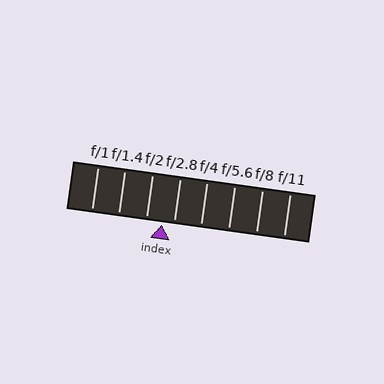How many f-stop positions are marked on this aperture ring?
There are 8 f-stop positions marked.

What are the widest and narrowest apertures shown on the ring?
The widest aperture shown is f/1 and the narrowest is f/11.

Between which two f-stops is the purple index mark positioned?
The index mark is between f/2 and f/2.8.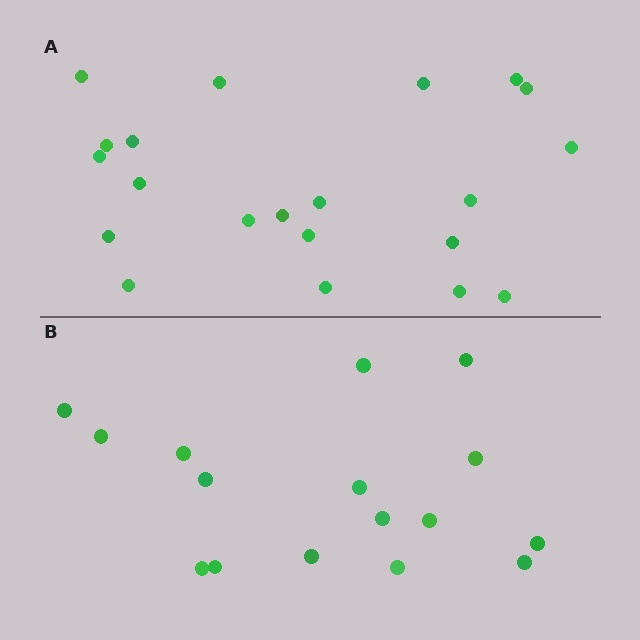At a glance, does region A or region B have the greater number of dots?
Region A (the top region) has more dots.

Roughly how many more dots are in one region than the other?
Region A has about 5 more dots than region B.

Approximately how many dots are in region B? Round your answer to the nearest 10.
About 20 dots. (The exact count is 16, which rounds to 20.)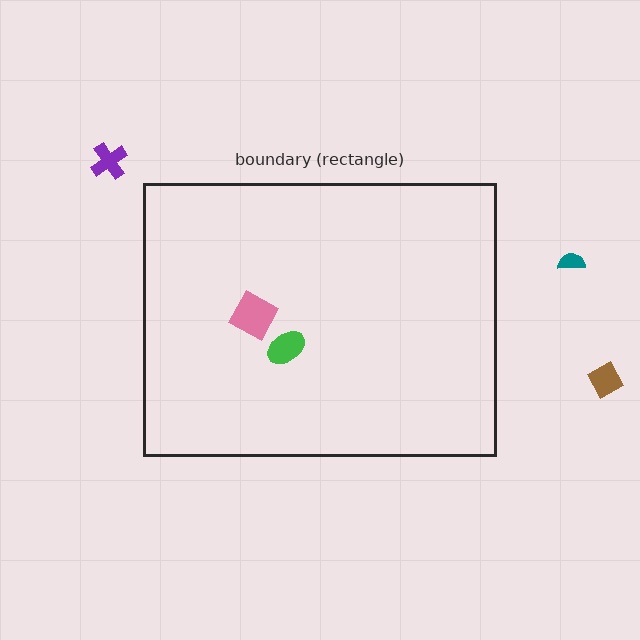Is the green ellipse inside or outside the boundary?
Inside.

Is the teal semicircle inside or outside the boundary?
Outside.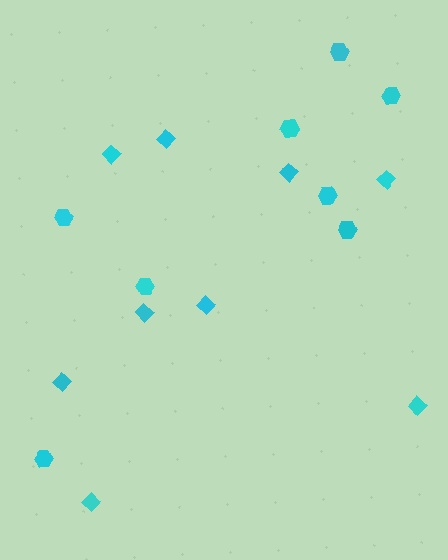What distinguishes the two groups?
There are 2 groups: one group of diamonds (9) and one group of hexagons (8).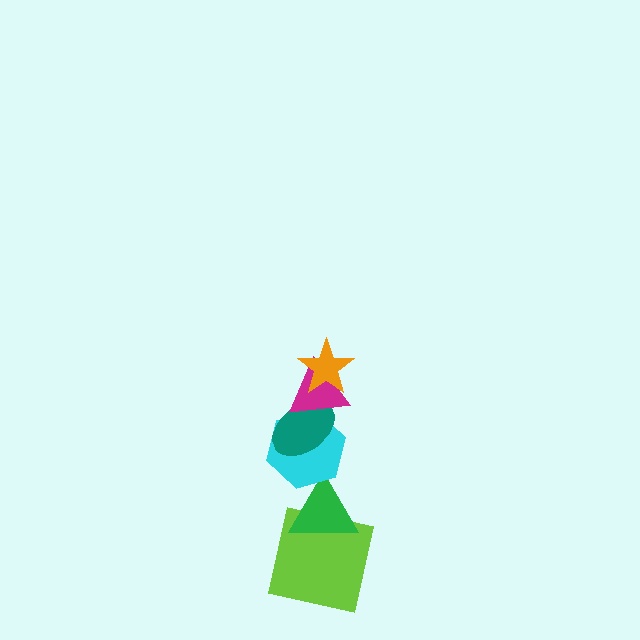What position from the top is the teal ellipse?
The teal ellipse is 3rd from the top.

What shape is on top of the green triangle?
The cyan hexagon is on top of the green triangle.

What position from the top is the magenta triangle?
The magenta triangle is 2nd from the top.